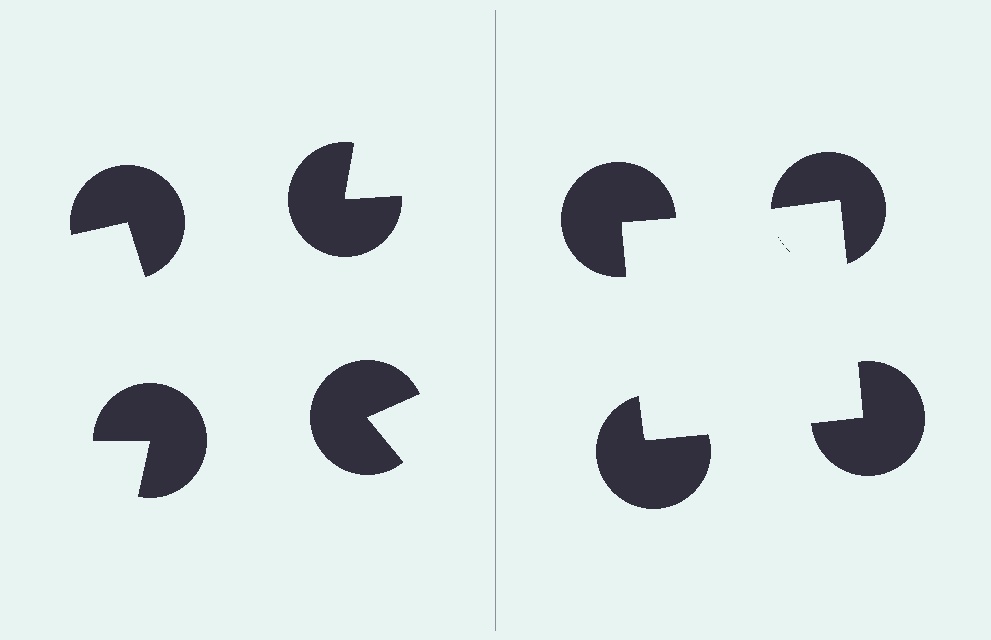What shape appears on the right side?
An illusory square.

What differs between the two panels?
The pac-man discs are positioned identically on both sides; only the wedge orientations differ. On the right they align to a square; on the left they are misaligned.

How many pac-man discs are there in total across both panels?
8 — 4 on each side.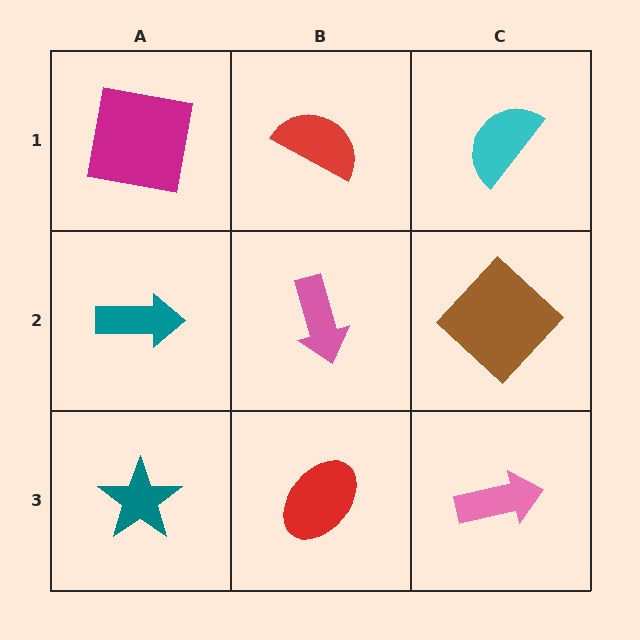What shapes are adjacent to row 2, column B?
A red semicircle (row 1, column B), a red ellipse (row 3, column B), a teal arrow (row 2, column A), a brown diamond (row 2, column C).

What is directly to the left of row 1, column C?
A red semicircle.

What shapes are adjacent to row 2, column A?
A magenta square (row 1, column A), a teal star (row 3, column A), a pink arrow (row 2, column B).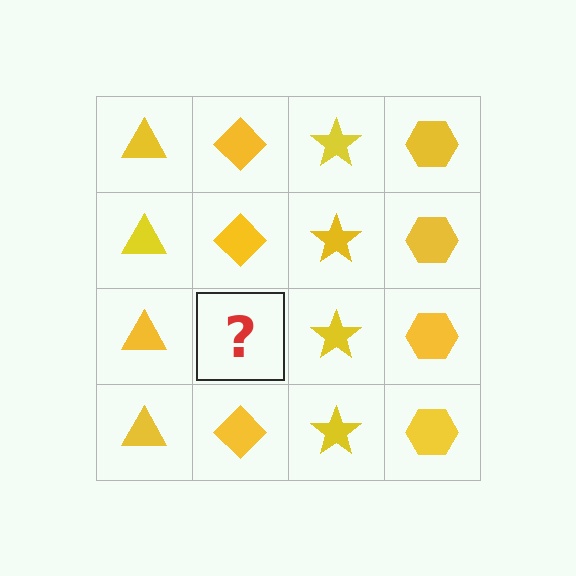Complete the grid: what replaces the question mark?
The question mark should be replaced with a yellow diamond.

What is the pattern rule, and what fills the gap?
The rule is that each column has a consistent shape. The gap should be filled with a yellow diamond.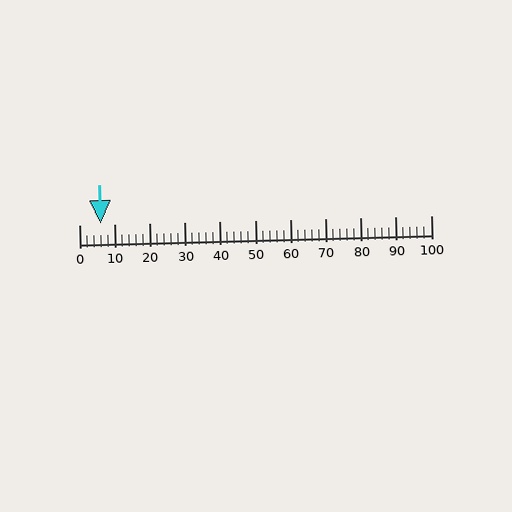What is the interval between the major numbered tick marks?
The major tick marks are spaced 10 units apart.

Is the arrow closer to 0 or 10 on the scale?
The arrow is closer to 10.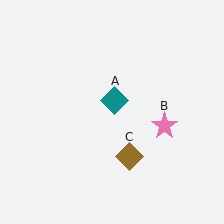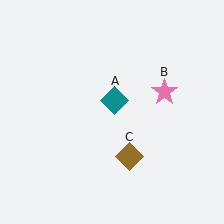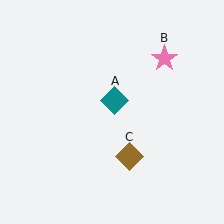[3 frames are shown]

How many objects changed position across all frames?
1 object changed position: pink star (object B).